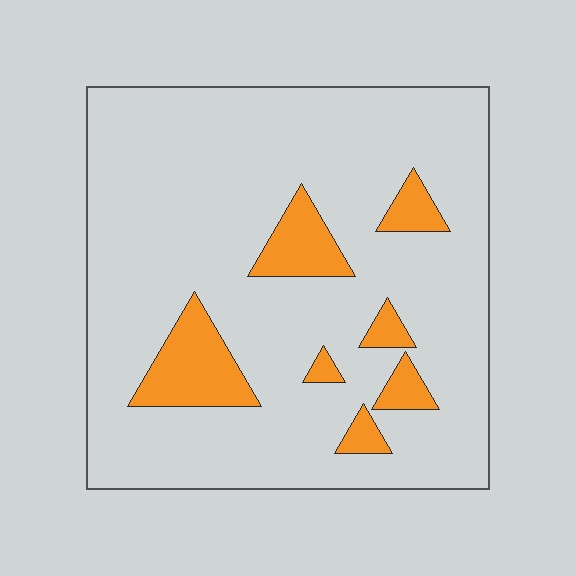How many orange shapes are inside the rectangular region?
7.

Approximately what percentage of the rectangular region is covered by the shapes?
Approximately 15%.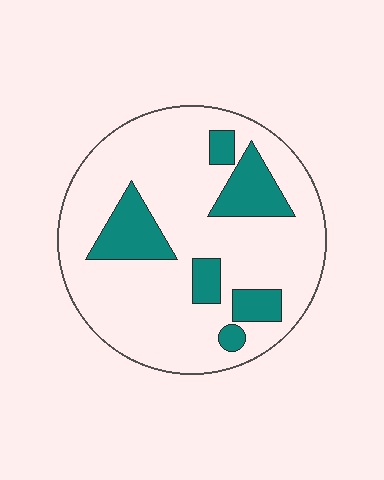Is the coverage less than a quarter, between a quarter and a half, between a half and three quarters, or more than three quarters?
Less than a quarter.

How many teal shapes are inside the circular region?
6.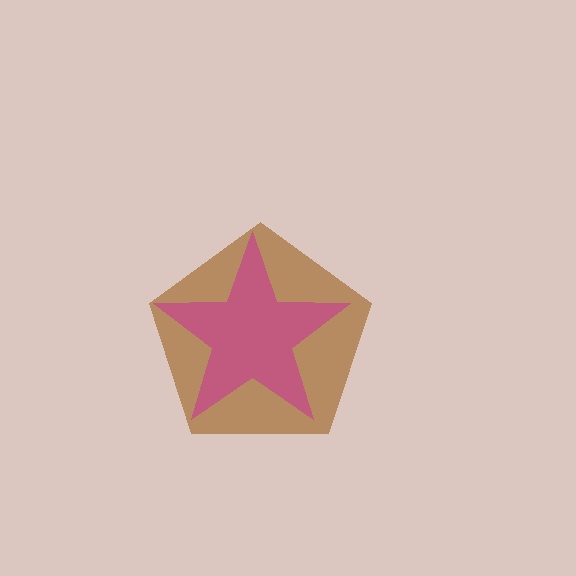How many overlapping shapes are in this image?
There are 2 overlapping shapes in the image.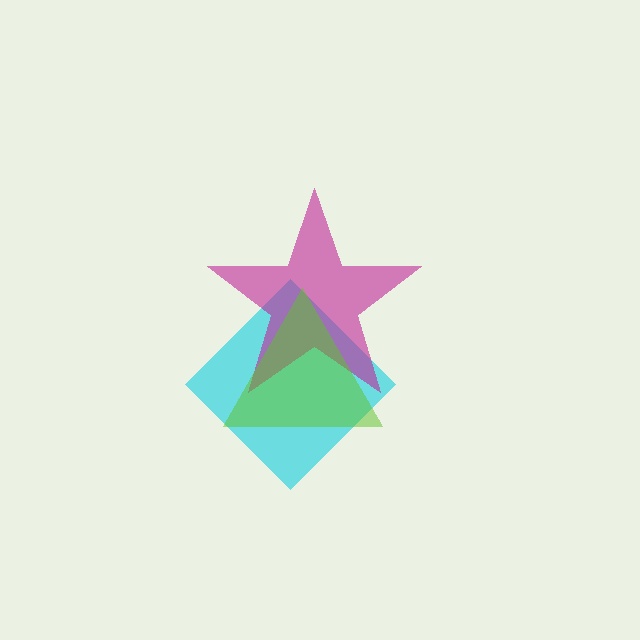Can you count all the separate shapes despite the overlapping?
Yes, there are 3 separate shapes.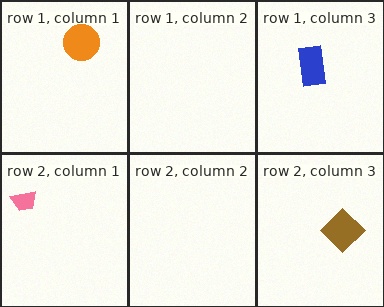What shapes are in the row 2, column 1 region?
The pink trapezoid.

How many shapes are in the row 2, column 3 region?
1.